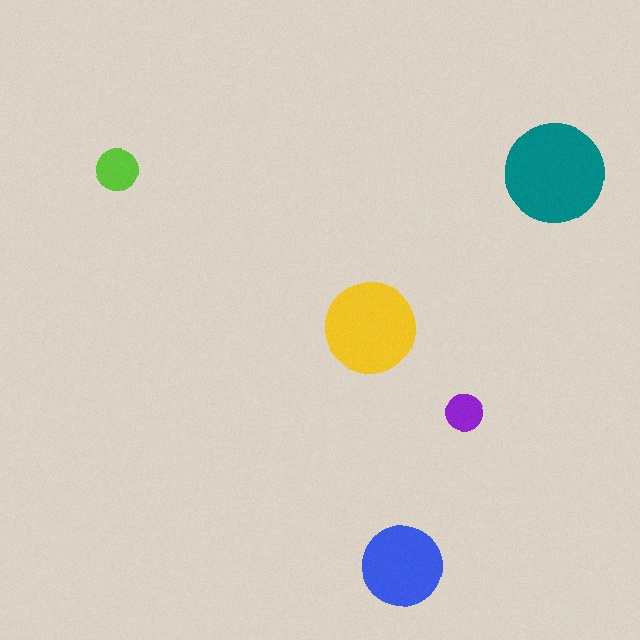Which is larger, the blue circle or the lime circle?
The blue one.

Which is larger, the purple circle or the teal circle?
The teal one.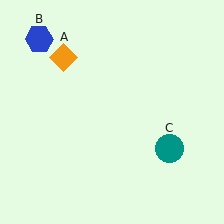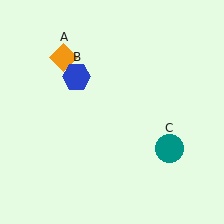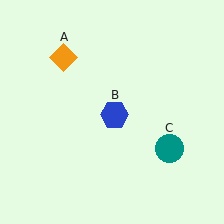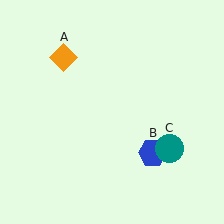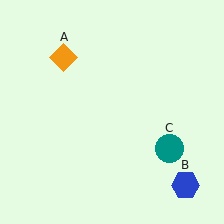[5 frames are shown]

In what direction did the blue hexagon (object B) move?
The blue hexagon (object B) moved down and to the right.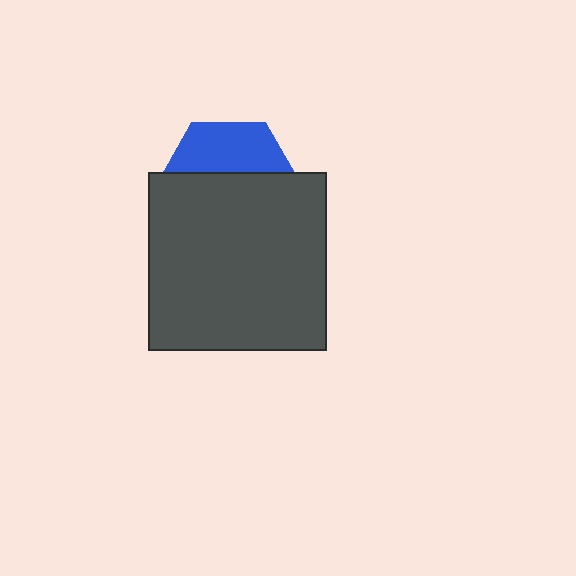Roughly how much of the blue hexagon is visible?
A small part of it is visible (roughly 35%).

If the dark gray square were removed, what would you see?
You would see the complete blue hexagon.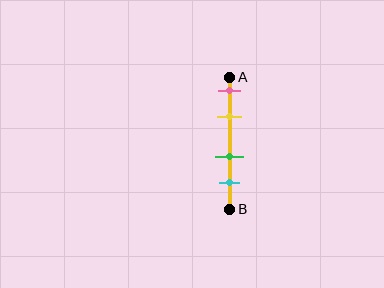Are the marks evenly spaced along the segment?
No, the marks are not evenly spaced.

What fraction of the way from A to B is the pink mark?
The pink mark is approximately 10% (0.1) of the way from A to B.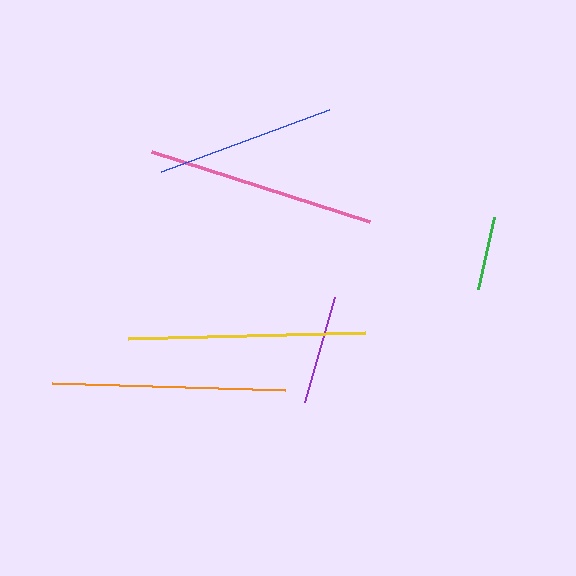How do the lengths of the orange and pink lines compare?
The orange and pink lines are approximately the same length.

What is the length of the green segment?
The green segment is approximately 73 pixels long.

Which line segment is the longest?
The yellow line is the longest at approximately 238 pixels.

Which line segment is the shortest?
The green line is the shortest at approximately 73 pixels.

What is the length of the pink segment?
The pink segment is approximately 230 pixels long.